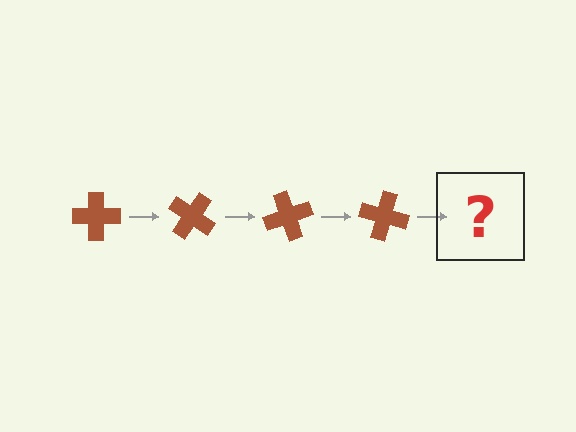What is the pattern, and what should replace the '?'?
The pattern is that the cross rotates 35 degrees each step. The '?' should be a brown cross rotated 140 degrees.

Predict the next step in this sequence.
The next step is a brown cross rotated 140 degrees.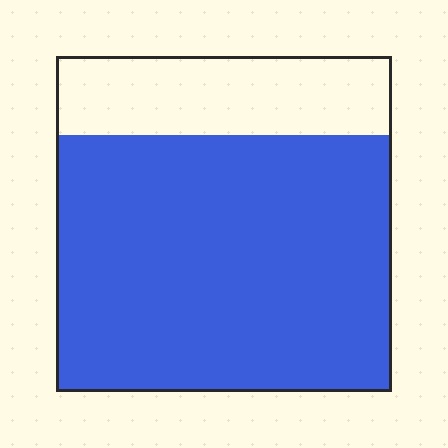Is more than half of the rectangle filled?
Yes.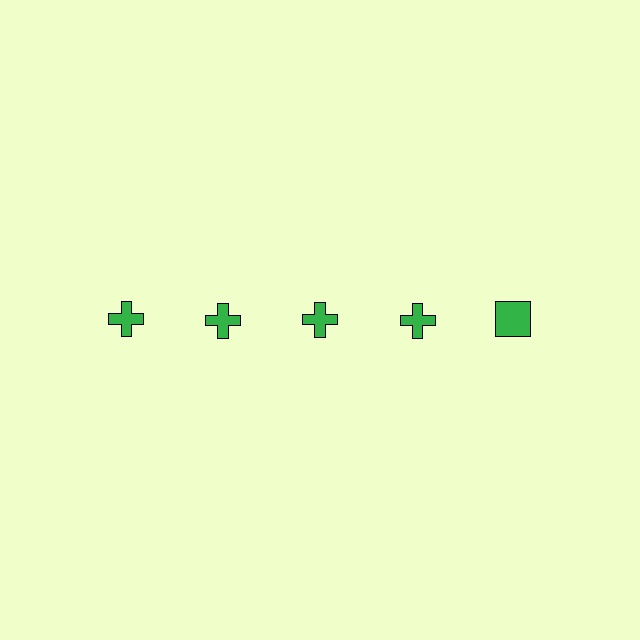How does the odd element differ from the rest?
It has a different shape: square instead of cross.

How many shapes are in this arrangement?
There are 5 shapes arranged in a grid pattern.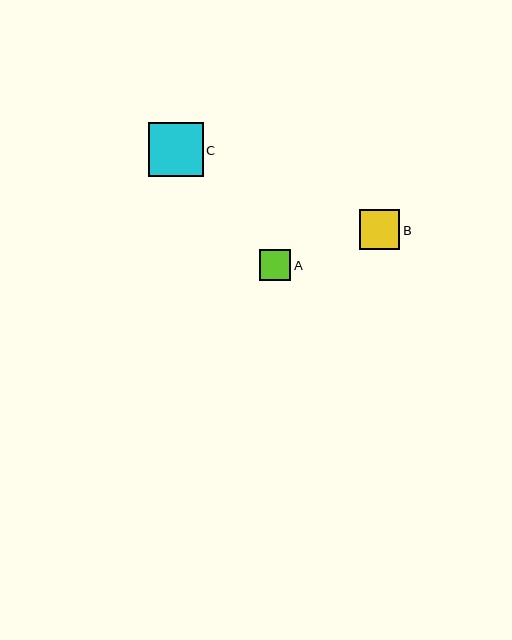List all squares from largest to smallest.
From largest to smallest: C, B, A.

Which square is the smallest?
Square A is the smallest with a size of approximately 31 pixels.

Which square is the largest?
Square C is the largest with a size of approximately 55 pixels.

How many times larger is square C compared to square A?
Square C is approximately 1.8 times the size of square A.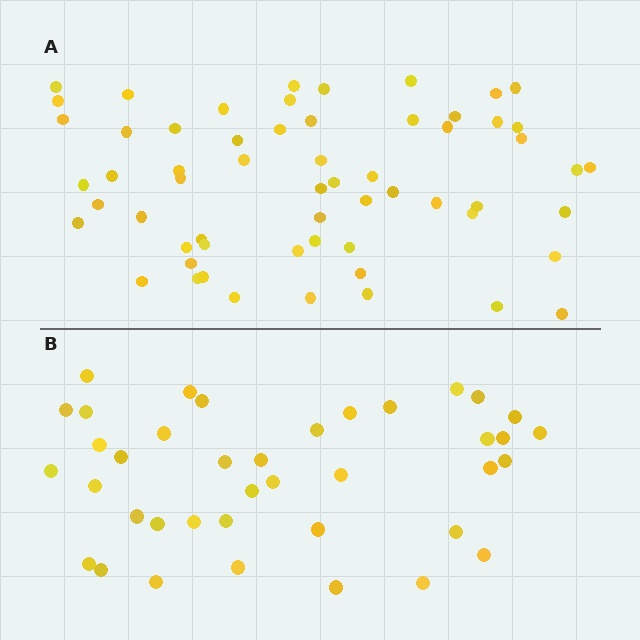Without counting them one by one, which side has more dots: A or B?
Region A (the top region) has more dots.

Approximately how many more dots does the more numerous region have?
Region A has approximately 20 more dots than region B.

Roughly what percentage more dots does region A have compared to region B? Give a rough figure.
About 55% more.